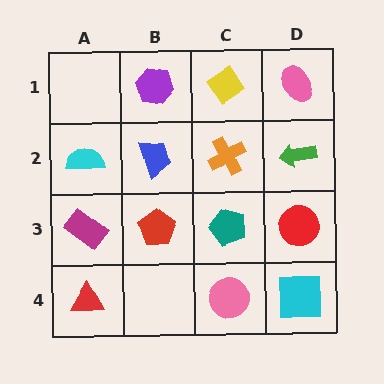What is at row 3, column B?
A red pentagon.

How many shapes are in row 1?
3 shapes.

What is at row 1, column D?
A pink ellipse.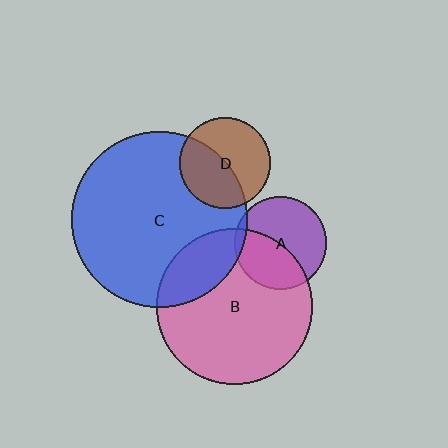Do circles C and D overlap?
Yes.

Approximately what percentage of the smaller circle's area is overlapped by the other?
Approximately 45%.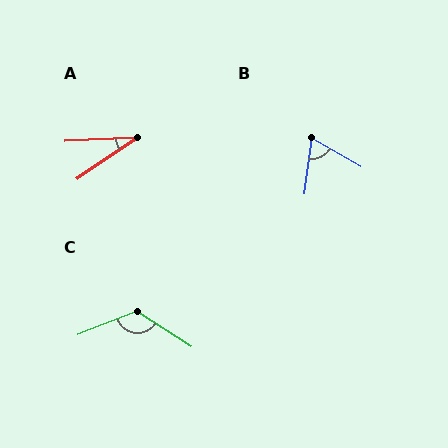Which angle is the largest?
C, at approximately 126 degrees.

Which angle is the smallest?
A, at approximately 32 degrees.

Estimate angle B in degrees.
Approximately 67 degrees.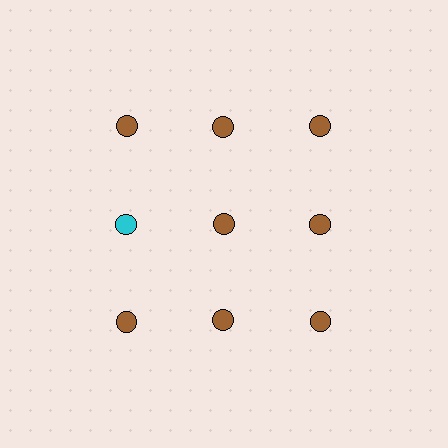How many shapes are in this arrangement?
There are 9 shapes arranged in a grid pattern.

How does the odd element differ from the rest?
It has a different color: cyan instead of brown.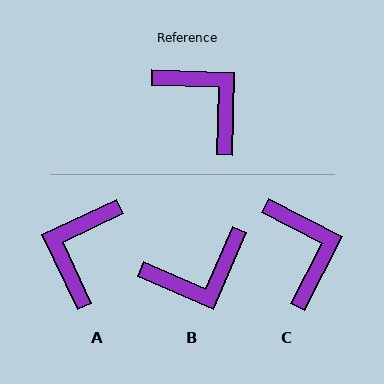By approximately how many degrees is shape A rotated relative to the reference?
Approximately 117 degrees counter-clockwise.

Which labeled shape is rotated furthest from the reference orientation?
A, about 117 degrees away.